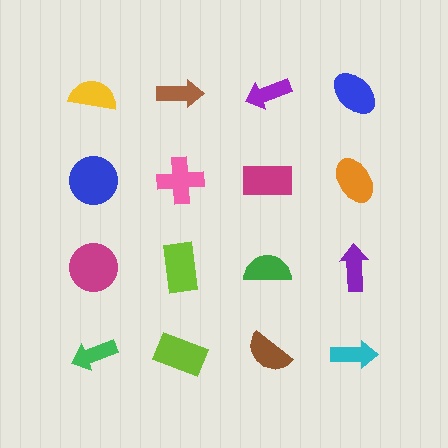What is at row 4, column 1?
A green arrow.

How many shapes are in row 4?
4 shapes.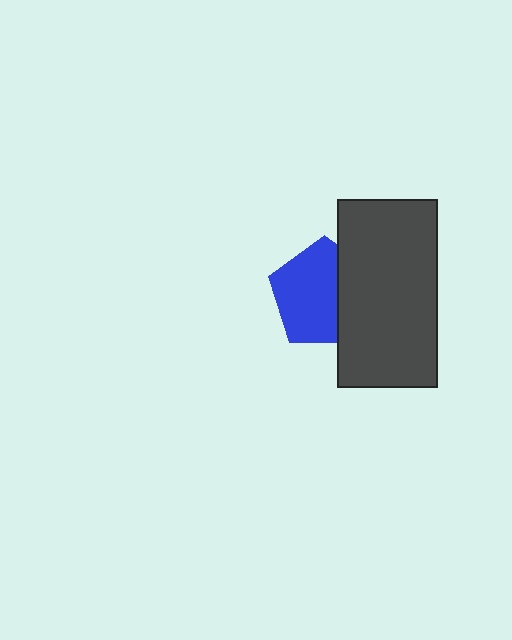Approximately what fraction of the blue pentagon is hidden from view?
Roughly 34% of the blue pentagon is hidden behind the dark gray rectangle.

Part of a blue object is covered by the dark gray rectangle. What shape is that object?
It is a pentagon.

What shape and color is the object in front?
The object in front is a dark gray rectangle.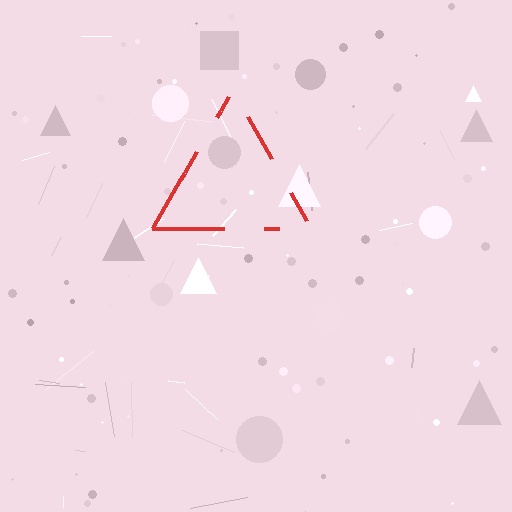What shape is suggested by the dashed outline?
The dashed outline suggests a triangle.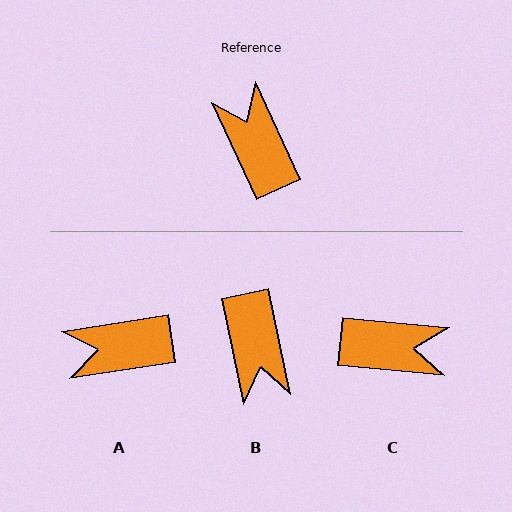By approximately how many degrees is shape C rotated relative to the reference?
Approximately 121 degrees clockwise.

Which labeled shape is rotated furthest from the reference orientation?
B, about 167 degrees away.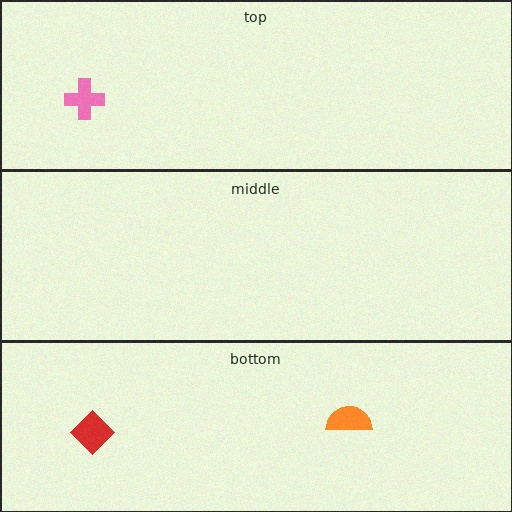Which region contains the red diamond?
The bottom region.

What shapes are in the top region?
The pink cross.